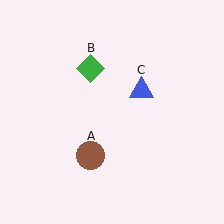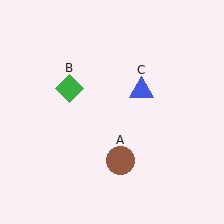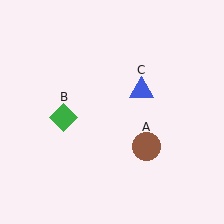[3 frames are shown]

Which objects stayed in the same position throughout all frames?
Blue triangle (object C) remained stationary.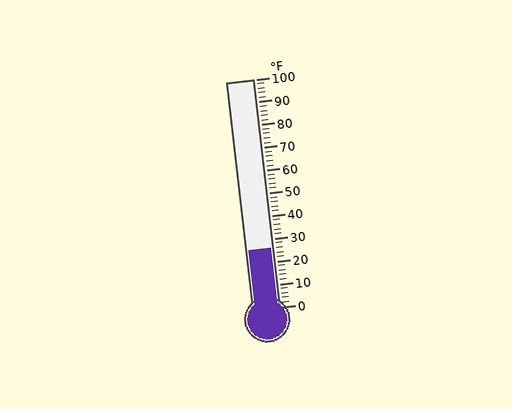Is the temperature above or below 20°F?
The temperature is above 20°F.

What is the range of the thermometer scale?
The thermometer scale ranges from 0°F to 100°F.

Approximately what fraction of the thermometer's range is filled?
The thermometer is filled to approximately 25% of its range.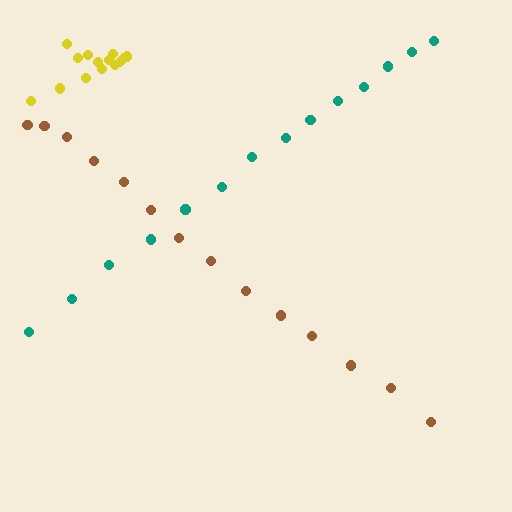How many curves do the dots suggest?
There are 3 distinct paths.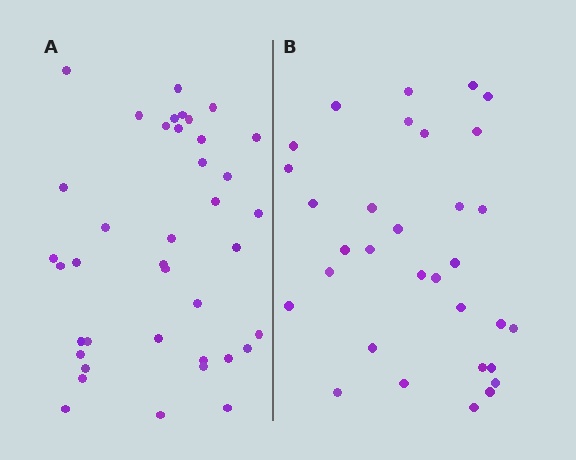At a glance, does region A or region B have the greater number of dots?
Region A (the left region) has more dots.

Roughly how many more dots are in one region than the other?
Region A has roughly 8 or so more dots than region B.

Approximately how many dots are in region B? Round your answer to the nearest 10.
About 30 dots. (The exact count is 32, which rounds to 30.)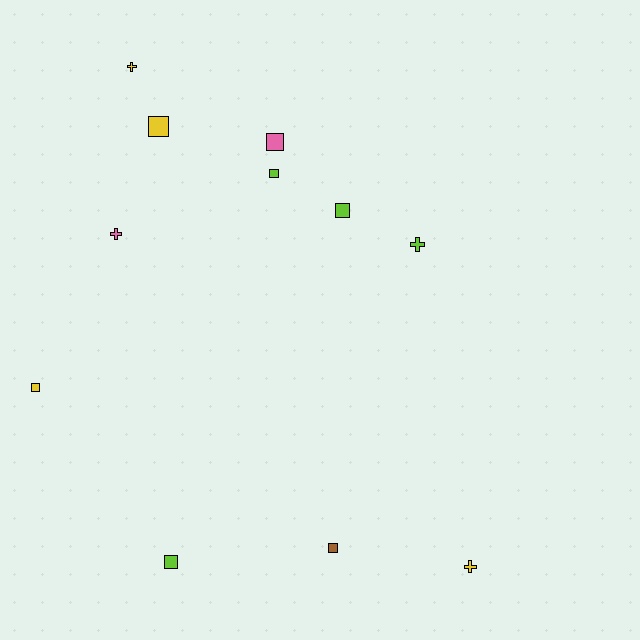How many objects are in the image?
There are 11 objects.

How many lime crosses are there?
There is 1 lime cross.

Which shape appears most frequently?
Square, with 7 objects.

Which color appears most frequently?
Yellow, with 4 objects.